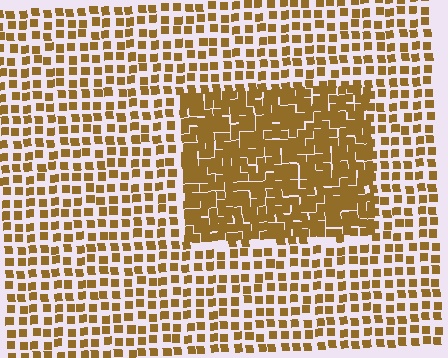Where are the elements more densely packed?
The elements are more densely packed inside the rectangle boundary.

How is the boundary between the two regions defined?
The boundary is defined by a change in element density (approximately 2.0x ratio). All elements are the same color, size, and shape.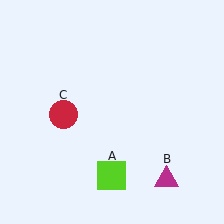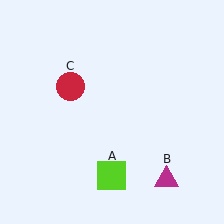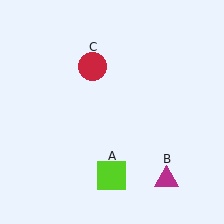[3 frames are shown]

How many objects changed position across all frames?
1 object changed position: red circle (object C).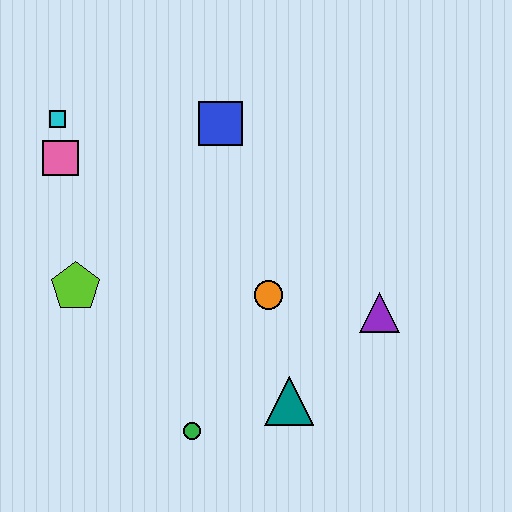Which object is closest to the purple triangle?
The orange circle is closest to the purple triangle.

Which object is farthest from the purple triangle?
The cyan square is farthest from the purple triangle.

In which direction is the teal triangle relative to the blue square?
The teal triangle is below the blue square.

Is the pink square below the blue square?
Yes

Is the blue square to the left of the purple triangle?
Yes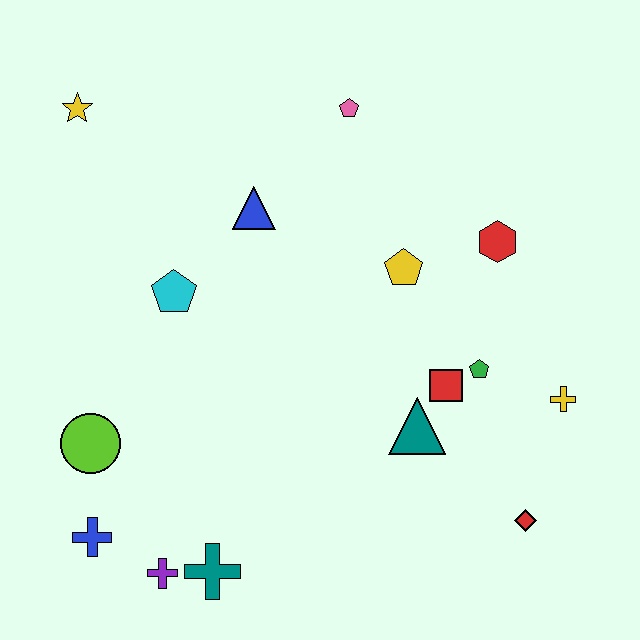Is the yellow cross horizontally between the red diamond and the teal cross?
No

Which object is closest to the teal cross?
The purple cross is closest to the teal cross.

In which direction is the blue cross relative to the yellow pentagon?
The blue cross is to the left of the yellow pentagon.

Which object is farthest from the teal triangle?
The yellow star is farthest from the teal triangle.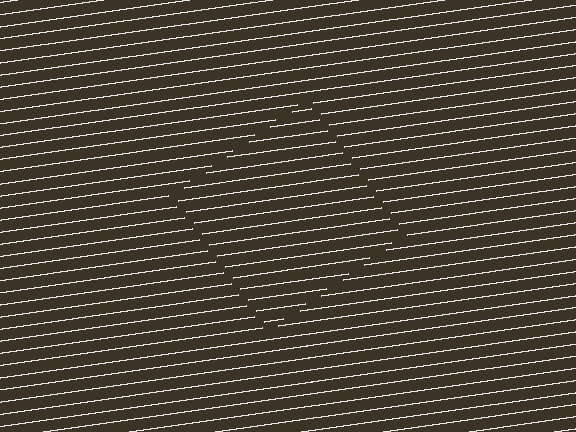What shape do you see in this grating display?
An illusory square. The interior of the shape contains the same grating, shifted by half a period — the contour is defined by the phase discontinuity where line-ends from the inner and outer gratings abut.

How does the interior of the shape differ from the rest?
The interior of the shape contains the same grating, shifted by half a period — the contour is defined by the phase discontinuity where line-ends from the inner and outer gratings abut.